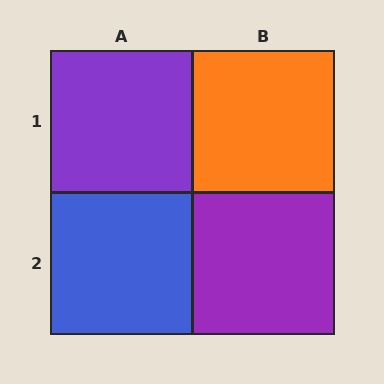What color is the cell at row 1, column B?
Orange.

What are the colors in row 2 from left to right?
Blue, purple.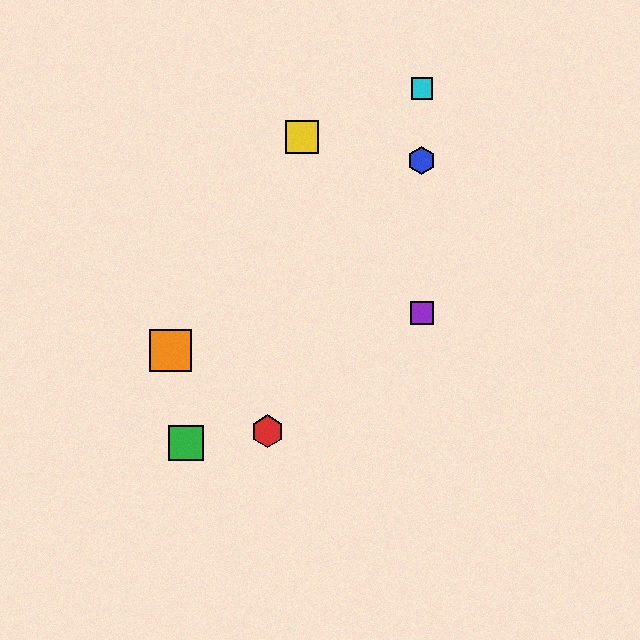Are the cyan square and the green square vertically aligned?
No, the cyan square is at x≈422 and the green square is at x≈186.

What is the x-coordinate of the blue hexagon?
The blue hexagon is at x≈422.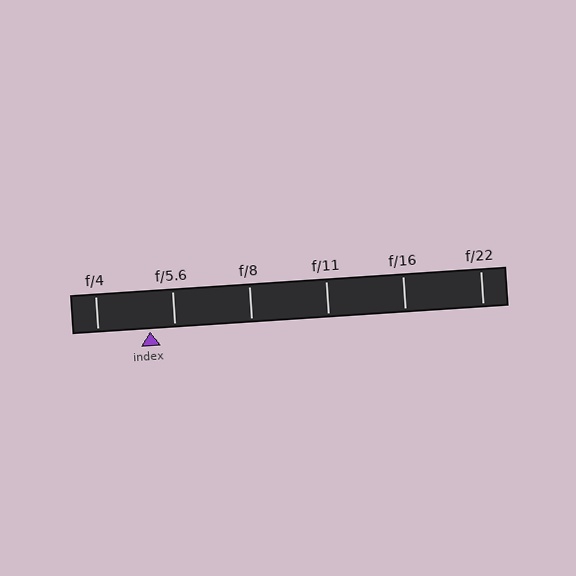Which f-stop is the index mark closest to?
The index mark is closest to f/5.6.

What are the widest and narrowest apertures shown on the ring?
The widest aperture shown is f/4 and the narrowest is f/22.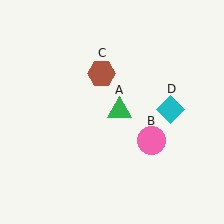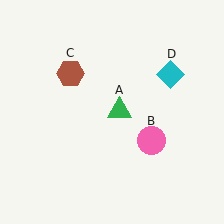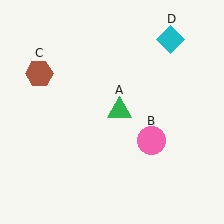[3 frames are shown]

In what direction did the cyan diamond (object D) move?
The cyan diamond (object D) moved up.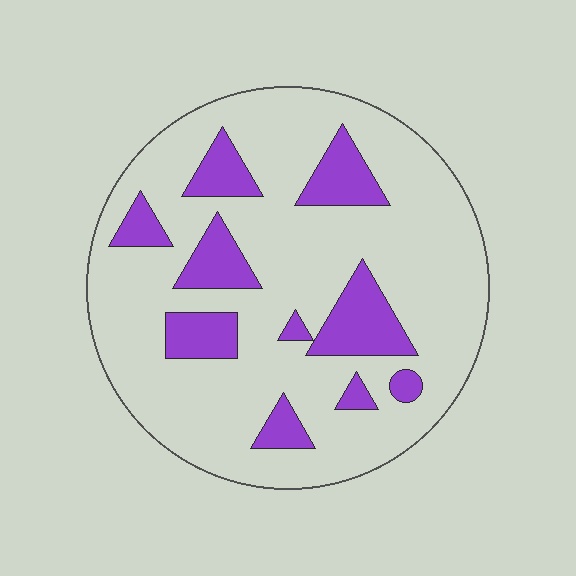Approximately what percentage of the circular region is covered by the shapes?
Approximately 20%.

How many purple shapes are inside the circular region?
10.